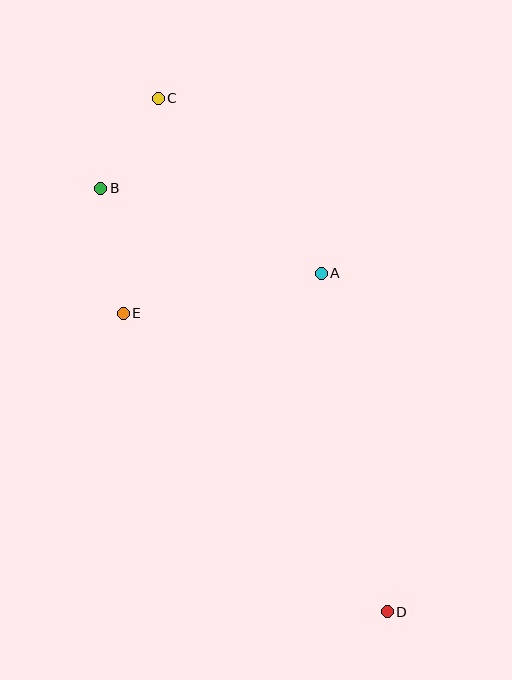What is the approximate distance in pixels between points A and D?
The distance between A and D is approximately 345 pixels.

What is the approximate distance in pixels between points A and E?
The distance between A and E is approximately 202 pixels.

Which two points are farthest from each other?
Points C and D are farthest from each other.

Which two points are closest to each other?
Points B and C are closest to each other.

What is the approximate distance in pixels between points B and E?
The distance between B and E is approximately 127 pixels.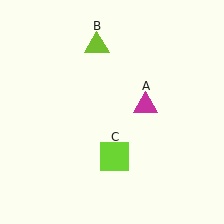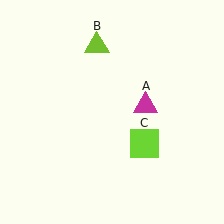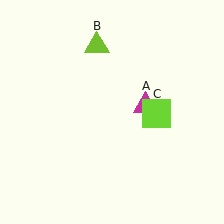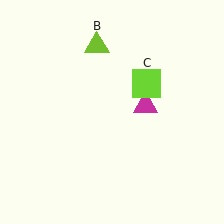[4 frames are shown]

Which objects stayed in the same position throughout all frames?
Magenta triangle (object A) and lime triangle (object B) remained stationary.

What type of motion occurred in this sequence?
The lime square (object C) rotated counterclockwise around the center of the scene.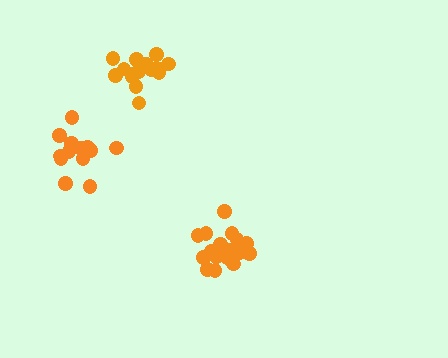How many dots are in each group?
Group 1: 15 dots, Group 2: 18 dots, Group 3: 14 dots (47 total).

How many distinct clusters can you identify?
There are 3 distinct clusters.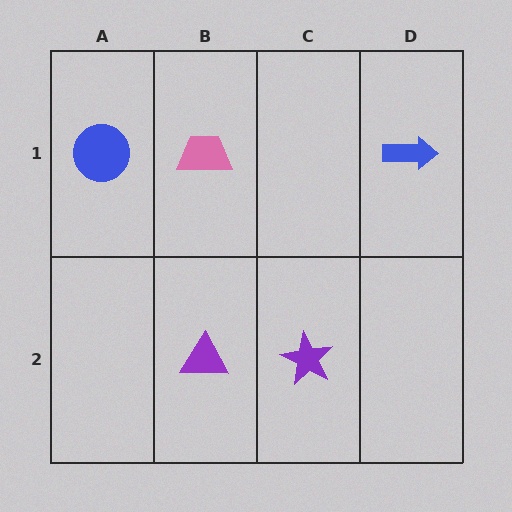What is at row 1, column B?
A pink trapezoid.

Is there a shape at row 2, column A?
No, that cell is empty.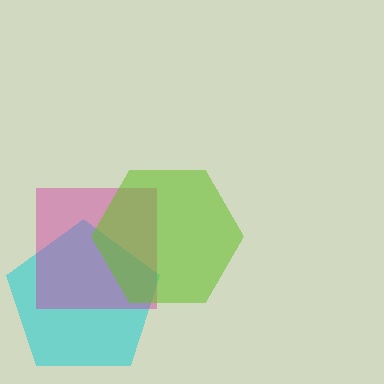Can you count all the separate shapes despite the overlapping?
Yes, there are 3 separate shapes.